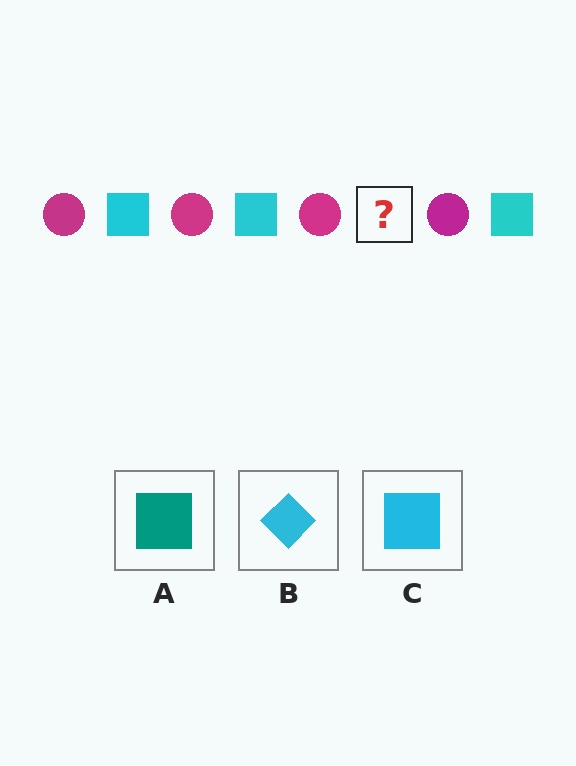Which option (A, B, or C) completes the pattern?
C.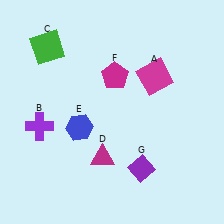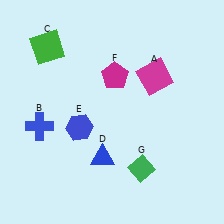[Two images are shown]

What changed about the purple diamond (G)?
In Image 1, G is purple. In Image 2, it changed to green.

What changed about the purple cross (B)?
In Image 1, B is purple. In Image 2, it changed to blue.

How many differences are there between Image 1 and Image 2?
There are 3 differences between the two images.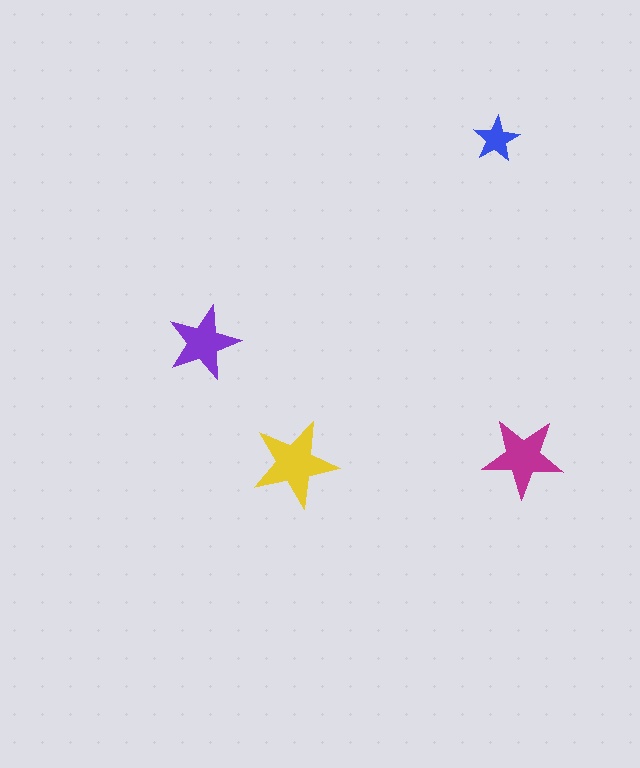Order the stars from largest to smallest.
the yellow one, the magenta one, the purple one, the blue one.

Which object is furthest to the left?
The purple star is leftmost.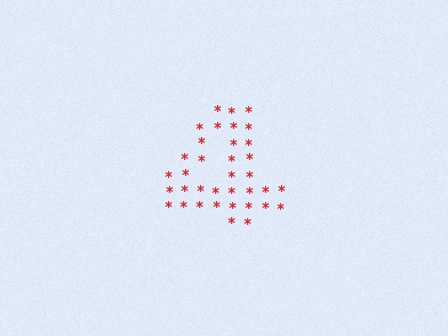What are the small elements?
The small elements are asterisks.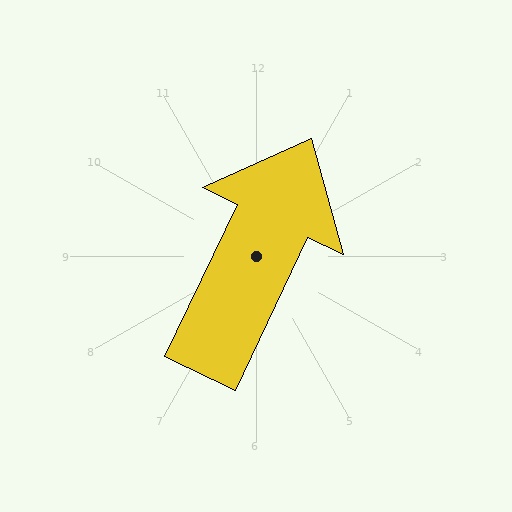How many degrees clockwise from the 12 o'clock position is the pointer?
Approximately 26 degrees.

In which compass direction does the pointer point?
Northeast.